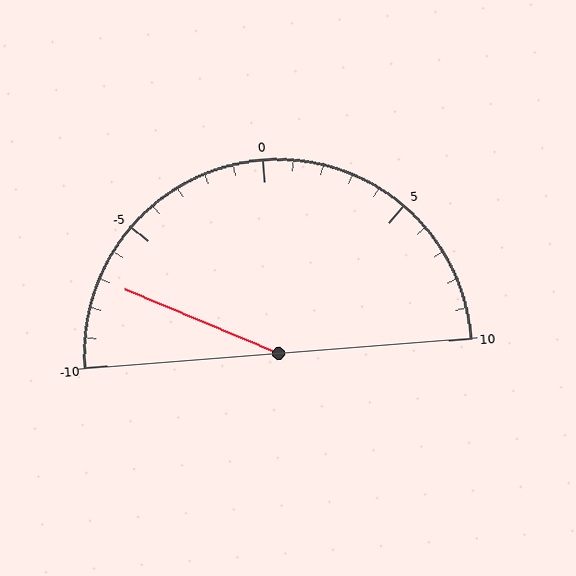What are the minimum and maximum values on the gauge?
The gauge ranges from -10 to 10.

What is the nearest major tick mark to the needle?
The nearest major tick mark is -5.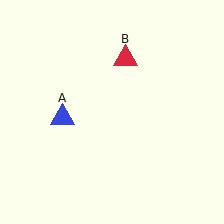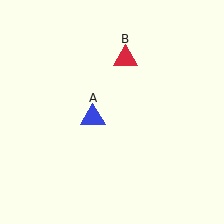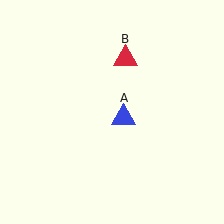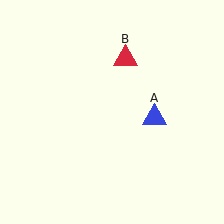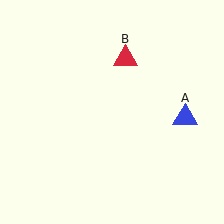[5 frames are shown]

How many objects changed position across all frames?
1 object changed position: blue triangle (object A).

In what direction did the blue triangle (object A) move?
The blue triangle (object A) moved right.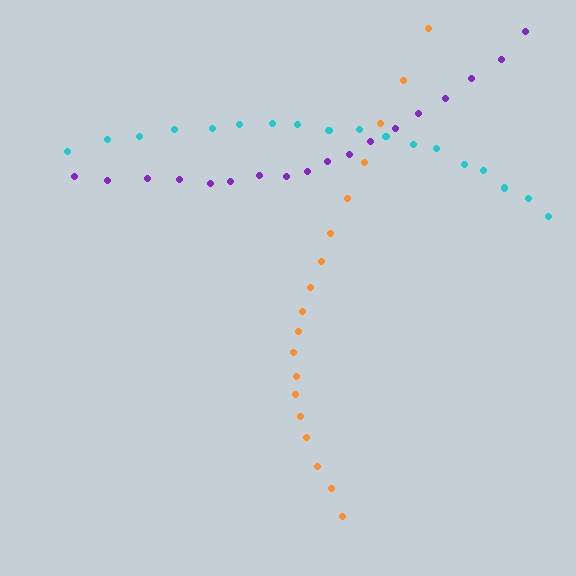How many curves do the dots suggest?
There are 3 distinct paths.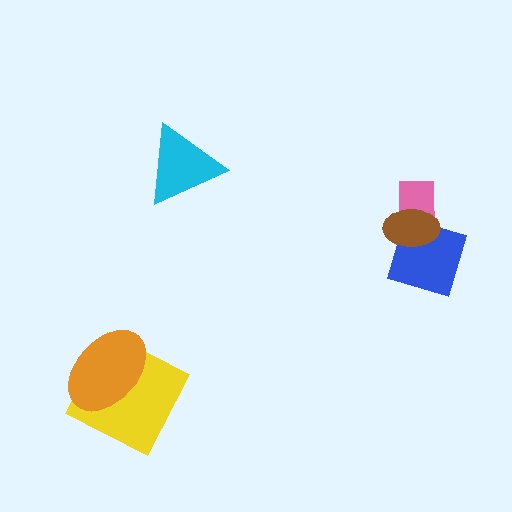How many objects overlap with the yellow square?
1 object overlaps with the yellow square.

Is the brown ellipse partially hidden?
No, no other shape covers it.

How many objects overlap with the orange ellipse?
1 object overlaps with the orange ellipse.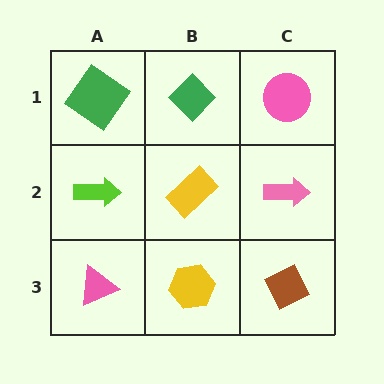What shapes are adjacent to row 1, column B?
A yellow rectangle (row 2, column B), a green diamond (row 1, column A), a pink circle (row 1, column C).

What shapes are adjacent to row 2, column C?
A pink circle (row 1, column C), a brown diamond (row 3, column C), a yellow rectangle (row 2, column B).